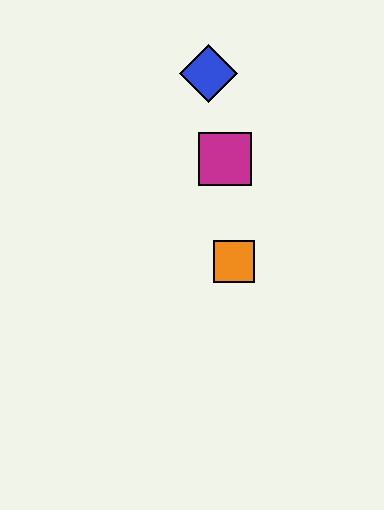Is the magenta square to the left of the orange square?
Yes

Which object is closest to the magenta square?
The blue diamond is closest to the magenta square.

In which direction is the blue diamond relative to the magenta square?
The blue diamond is above the magenta square.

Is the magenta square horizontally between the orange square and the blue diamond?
Yes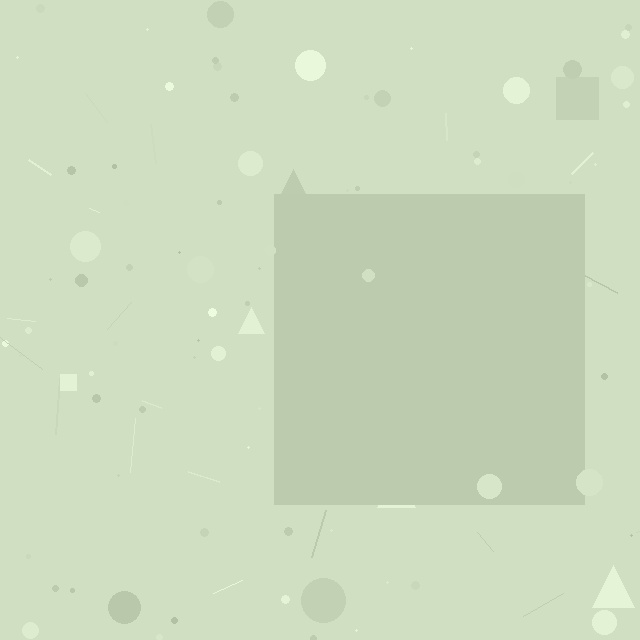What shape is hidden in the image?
A square is hidden in the image.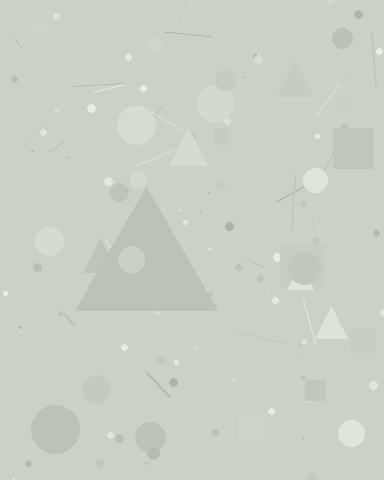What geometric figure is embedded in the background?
A triangle is embedded in the background.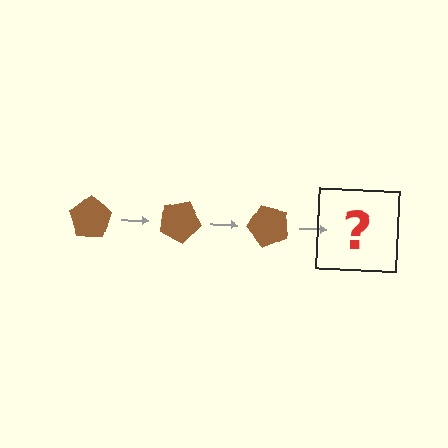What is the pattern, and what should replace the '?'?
The pattern is that the pentagon rotates 25 degrees each step. The '?' should be a brown pentagon rotated 75 degrees.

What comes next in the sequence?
The next element should be a brown pentagon rotated 75 degrees.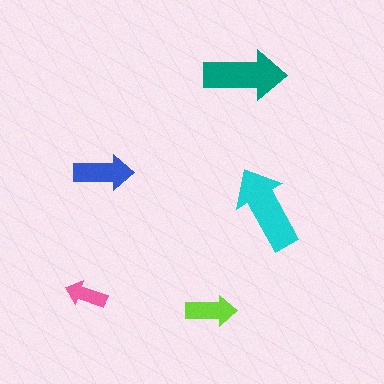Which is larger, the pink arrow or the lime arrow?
The lime one.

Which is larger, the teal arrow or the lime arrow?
The teal one.